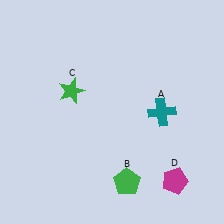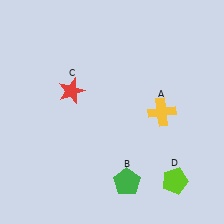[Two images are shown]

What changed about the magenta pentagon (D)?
In Image 1, D is magenta. In Image 2, it changed to lime.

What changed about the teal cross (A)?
In Image 1, A is teal. In Image 2, it changed to yellow.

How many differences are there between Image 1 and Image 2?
There are 3 differences between the two images.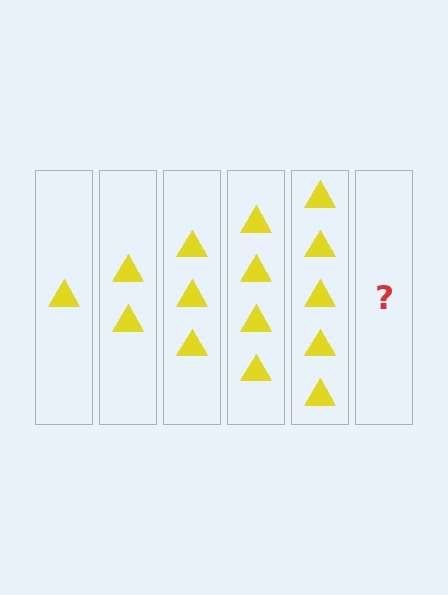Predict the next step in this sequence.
The next step is 6 triangles.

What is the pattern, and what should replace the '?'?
The pattern is that each step adds one more triangle. The '?' should be 6 triangles.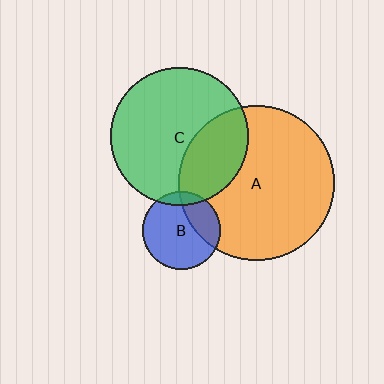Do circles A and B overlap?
Yes.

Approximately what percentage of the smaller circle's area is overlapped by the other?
Approximately 30%.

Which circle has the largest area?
Circle A (orange).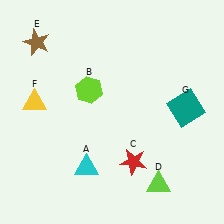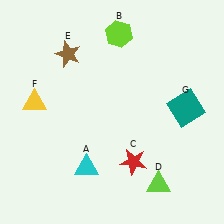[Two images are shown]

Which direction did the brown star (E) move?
The brown star (E) moved right.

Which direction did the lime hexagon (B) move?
The lime hexagon (B) moved up.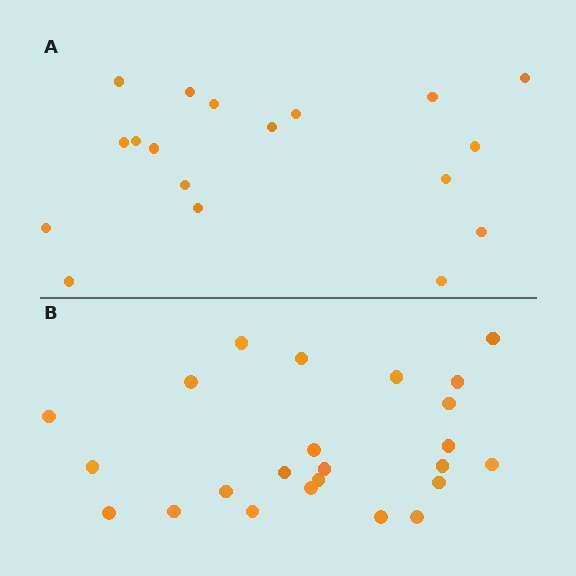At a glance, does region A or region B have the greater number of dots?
Region B (the bottom region) has more dots.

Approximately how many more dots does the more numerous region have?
Region B has about 6 more dots than region A.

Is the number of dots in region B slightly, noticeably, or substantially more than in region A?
Region B has noticeably more, but not dramatically so. The ratio is roughly 1.3 to 1.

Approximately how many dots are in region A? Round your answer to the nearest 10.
About 20 dots. (The exact count is 18, which rounds to 20.)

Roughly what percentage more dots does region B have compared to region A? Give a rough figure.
About 35% more.